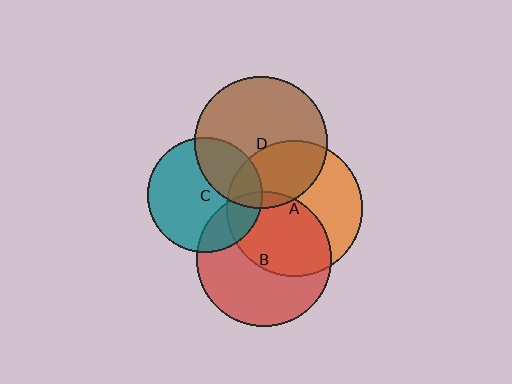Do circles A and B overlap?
Yes.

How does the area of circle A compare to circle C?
Approximately 1.4 times.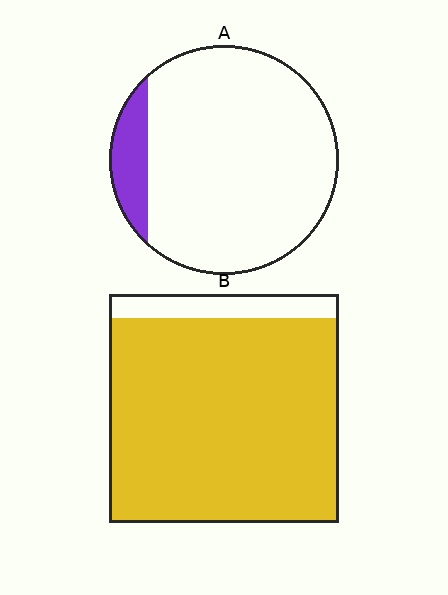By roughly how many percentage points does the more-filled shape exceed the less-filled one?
By roughly 80 percentage points (B over A).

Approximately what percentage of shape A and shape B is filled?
A is approximately 10% and B is approximately 90%.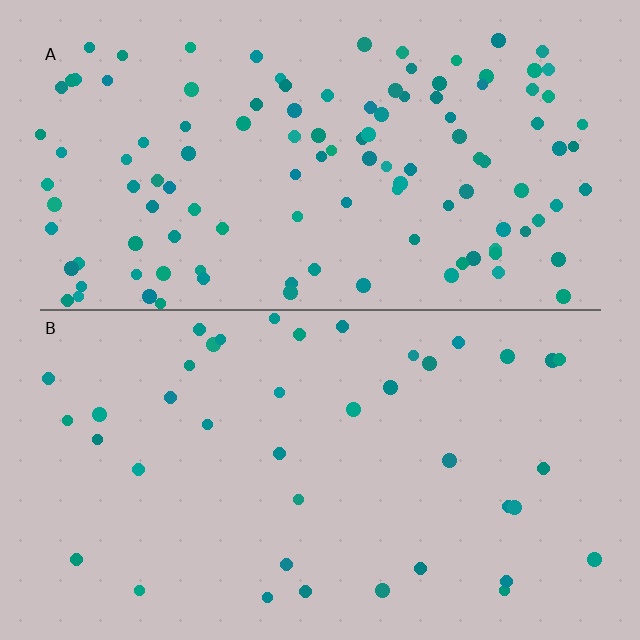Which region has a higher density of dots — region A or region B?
A (the top).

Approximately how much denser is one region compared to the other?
Approximately 2.9× — region A over region B.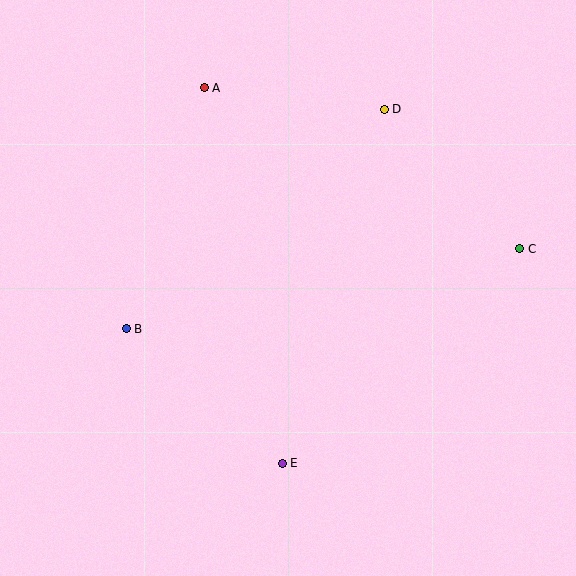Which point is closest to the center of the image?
Point B at (126, 329) is closest to the center.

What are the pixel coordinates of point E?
Point E is at (282, 463).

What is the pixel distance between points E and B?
The distance between E and B is 206 pixels.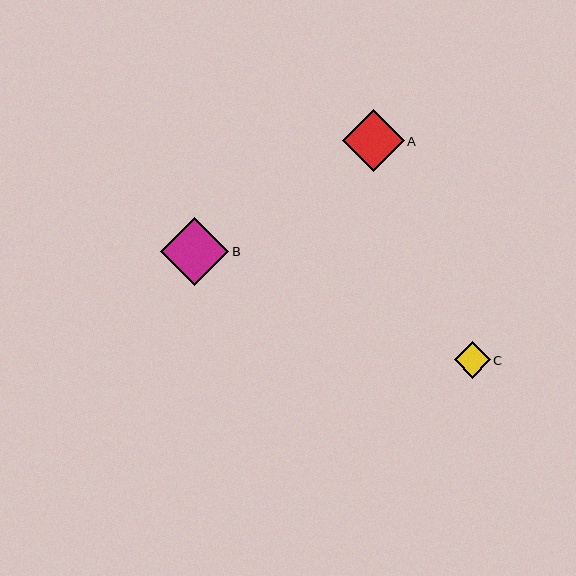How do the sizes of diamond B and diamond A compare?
Diamond B and diamond A are approximately the same size.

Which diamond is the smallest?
Diamond C is the smallest with a size of approximately 36 pixels.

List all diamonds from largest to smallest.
From largest to smallest: B, A, C.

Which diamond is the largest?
Diamond B is the largest with a size of approximately 68 pixels.